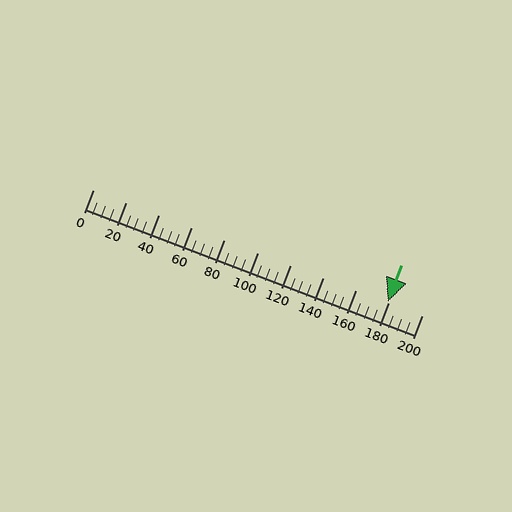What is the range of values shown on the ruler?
The ruler shows values from 0 to 200.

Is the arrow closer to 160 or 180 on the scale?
The arrow is closer to 180.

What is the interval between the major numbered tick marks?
The major tick marks are spaced 20 units apart.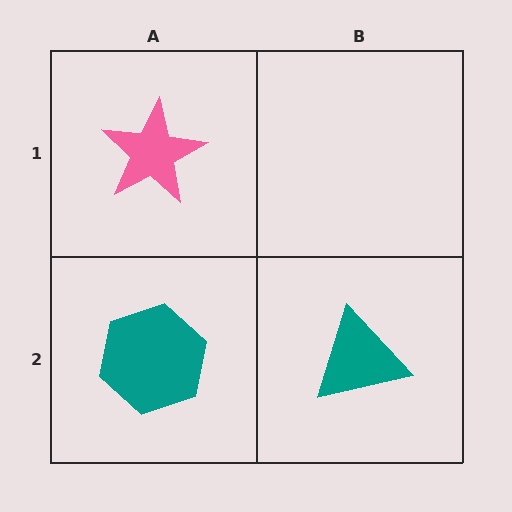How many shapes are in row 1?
1 shape.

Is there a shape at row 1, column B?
No, that cell is empty.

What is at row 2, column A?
A teal hexagon.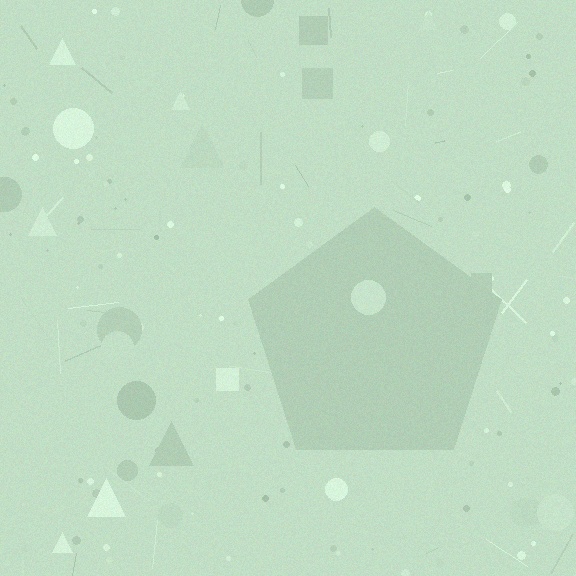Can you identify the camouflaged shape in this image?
The camouflaged shape is a pentagon.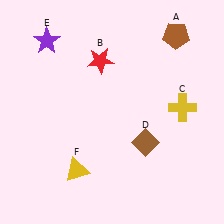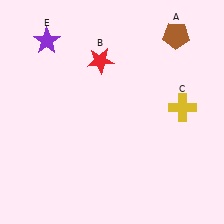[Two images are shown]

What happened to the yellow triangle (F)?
The yellow triangle (F) was removed in Image 2. It was in the bottom-left area of Image 1.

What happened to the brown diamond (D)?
The brown diamond (D) was removed in Image 2. It was in the bottom-right area of Image 1.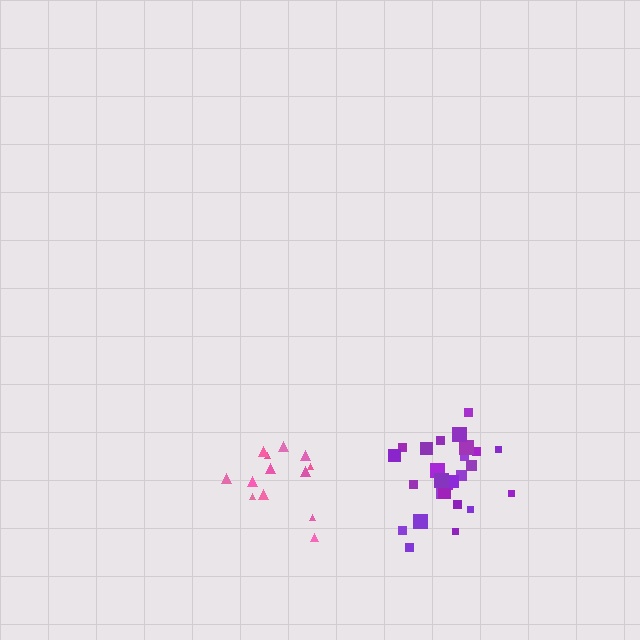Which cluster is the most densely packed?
Purple.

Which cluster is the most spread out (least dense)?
Pink.